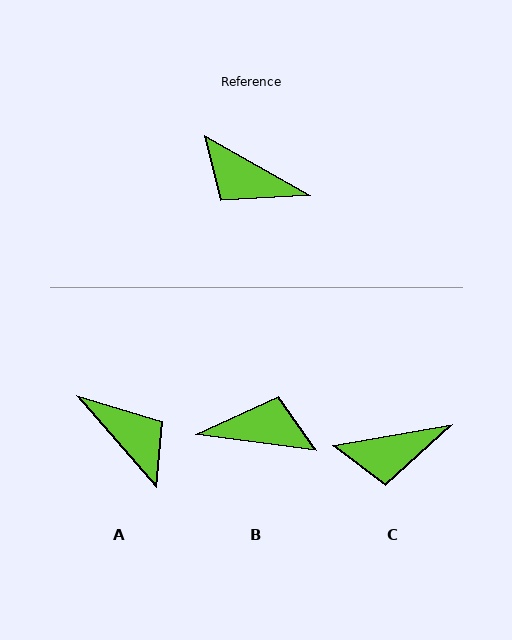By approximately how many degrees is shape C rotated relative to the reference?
Approximately 39 degrees counter-clockwise.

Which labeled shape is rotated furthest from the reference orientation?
A, about 160 degrees away.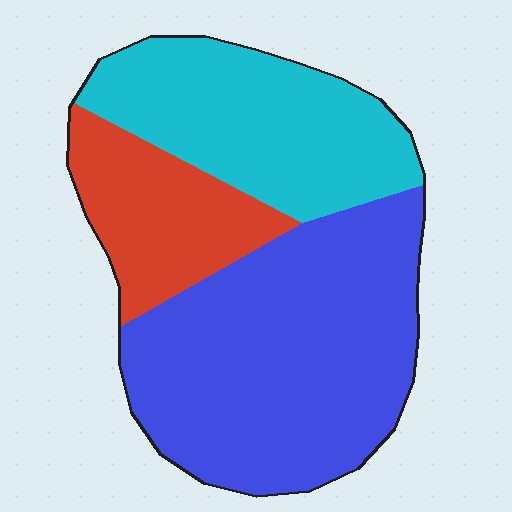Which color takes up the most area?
Blue, at roughly 50%.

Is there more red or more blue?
Blue.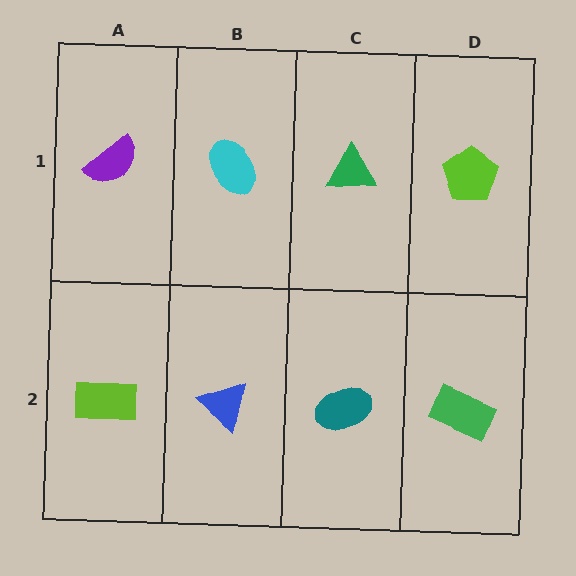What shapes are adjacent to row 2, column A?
A purple semicircle (row 1, column A), a blue triangle (row 2, column B).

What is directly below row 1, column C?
A teal ellipse.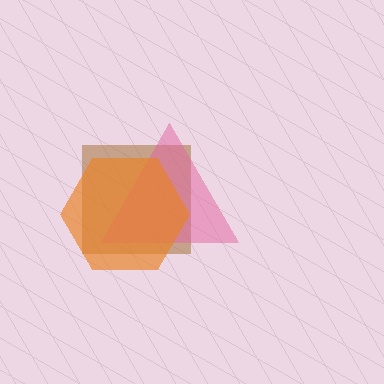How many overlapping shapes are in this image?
There are 3 overlapping shapes in the image.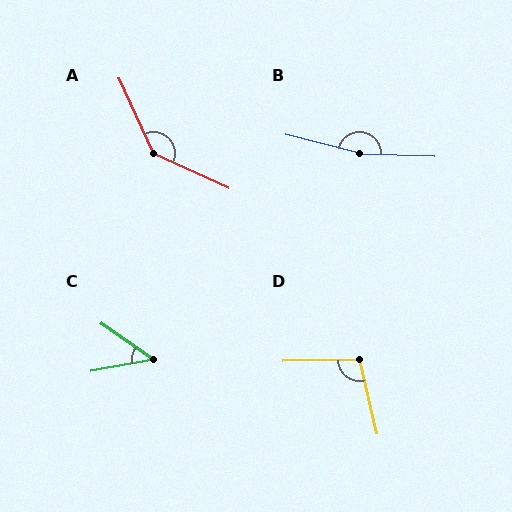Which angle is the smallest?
C, at approximately 46 degrees.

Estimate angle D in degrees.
Approximately 102 degrees.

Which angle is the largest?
B, at approximately 168 degrees.